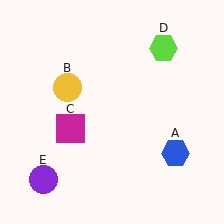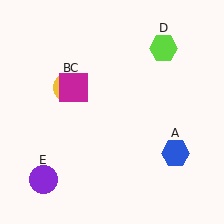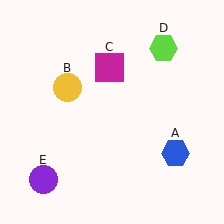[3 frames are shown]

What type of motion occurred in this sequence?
The magenta square (object C) rotated clockwise around the center of the scene.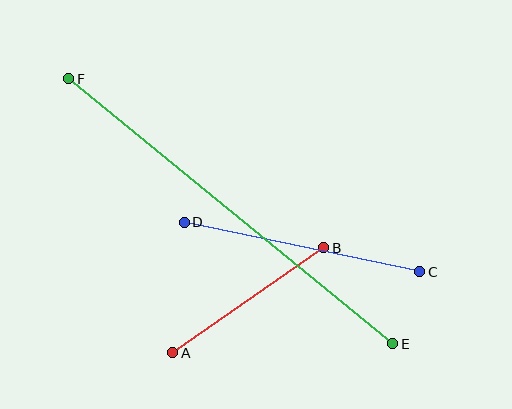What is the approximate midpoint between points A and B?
The midpoint is at approximately (248, 300) pixels.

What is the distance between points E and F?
The distance is approximately 419 pixels.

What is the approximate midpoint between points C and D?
The midpoint is at approximately (302, 247) pixels.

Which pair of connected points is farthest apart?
Points E and F are farthest apart.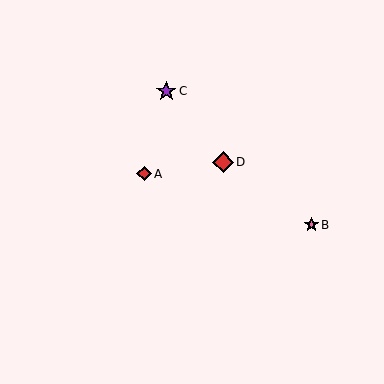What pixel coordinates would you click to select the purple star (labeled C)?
Click at (166, 91) to select the purple star C.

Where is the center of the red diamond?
The center of the red diamond is at (144, 174).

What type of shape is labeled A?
Shape A is a red diamond.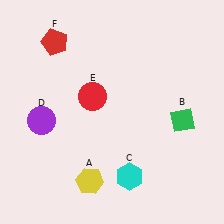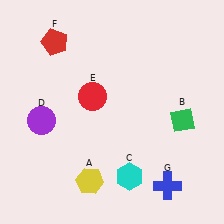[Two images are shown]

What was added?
A blue cross (G) was added in Image 2.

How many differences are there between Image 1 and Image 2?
There is 1 difference between the two images.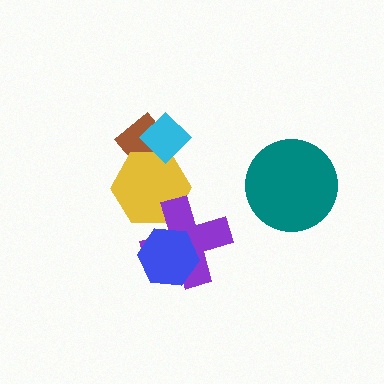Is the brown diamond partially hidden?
Yes, it is partially covered by another shape.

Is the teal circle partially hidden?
No, no other shape covers it.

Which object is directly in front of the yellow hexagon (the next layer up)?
The cyan diamond is directly in front of the yellow hexagon.